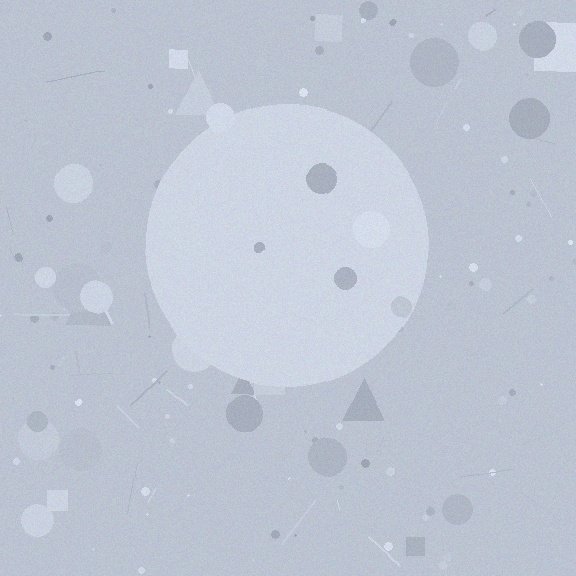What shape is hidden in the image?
A circle is hidden in the image.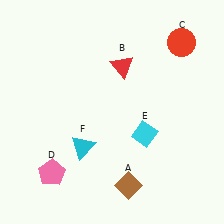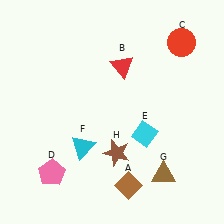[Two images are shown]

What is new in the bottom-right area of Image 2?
A brown triangle (G) was added in the bottom-right area of Image 2.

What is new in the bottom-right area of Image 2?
A brown star (H) was added in the bottom-right area of Image 2.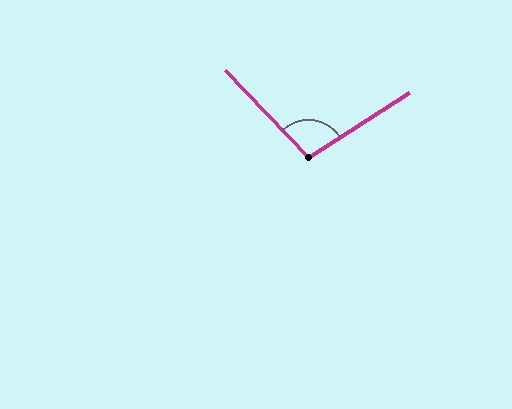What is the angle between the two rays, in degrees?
Approximately 101 degrees.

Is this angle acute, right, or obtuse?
It is obtuse.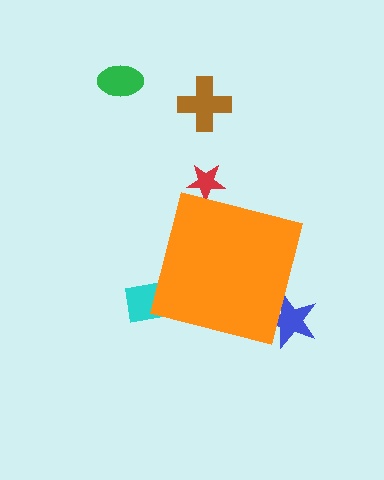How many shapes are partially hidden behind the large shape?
3 shapes are partially hidden.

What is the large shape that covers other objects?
An orange square.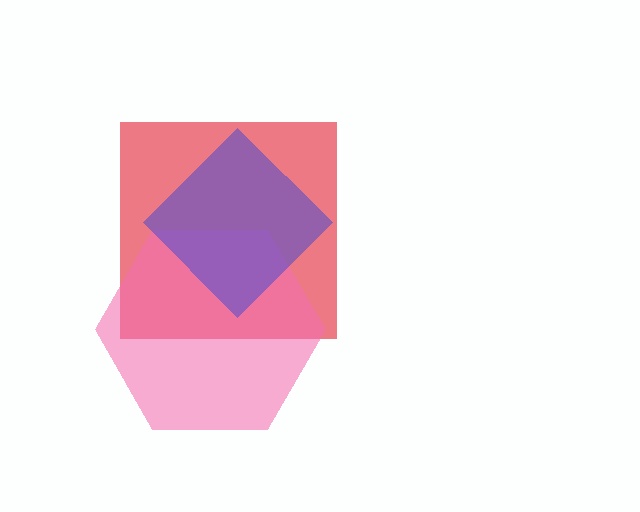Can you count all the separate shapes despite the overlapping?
Yes, there are 3 separate shapes.